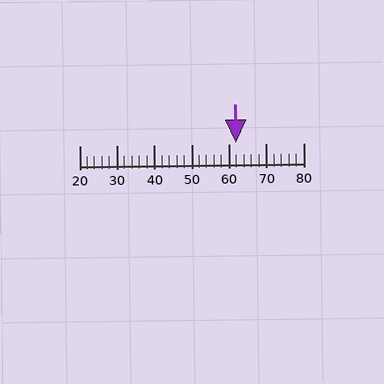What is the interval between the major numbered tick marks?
The major tick marks are spaced 10 units apart.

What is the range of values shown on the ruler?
The ruler shows values from 20 to 80.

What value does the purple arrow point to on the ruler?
The purple arrow points to approximately 62.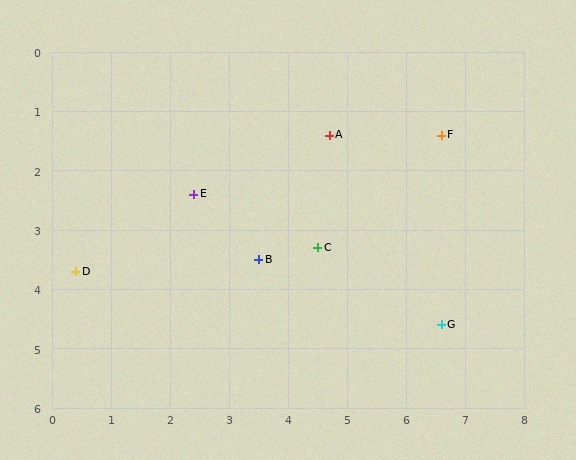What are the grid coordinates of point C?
Point C is at approximately (4.5, 3.3).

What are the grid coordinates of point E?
Point E is at approximately (2.4, 2.4).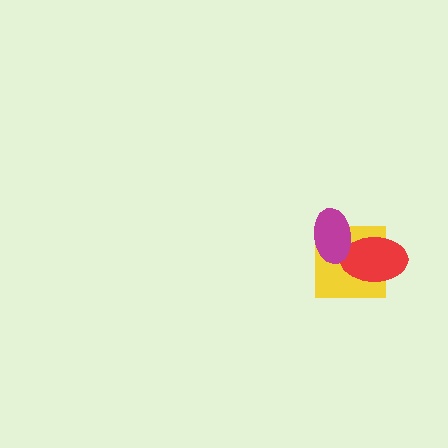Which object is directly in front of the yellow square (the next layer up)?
The red ellipse is directly in front of the yellow square.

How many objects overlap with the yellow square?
2 objects overlap with the yellow square.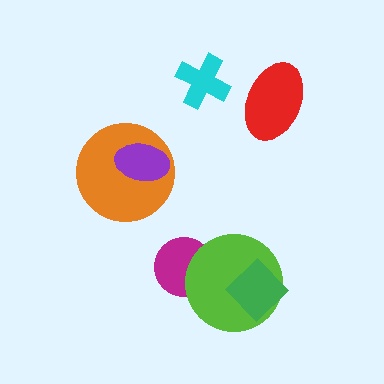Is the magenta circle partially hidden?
Yes, it is partially covered by another shape.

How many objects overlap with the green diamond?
1 object overlaps with the green diamond.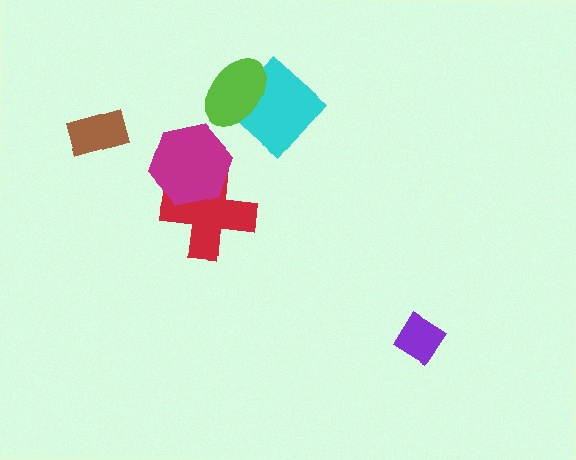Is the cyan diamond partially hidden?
Yes, it is partially covered by another shape.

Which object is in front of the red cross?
The magenta hexagon is in front of the red cross.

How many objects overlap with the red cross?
1 object overlaps with the red cross.